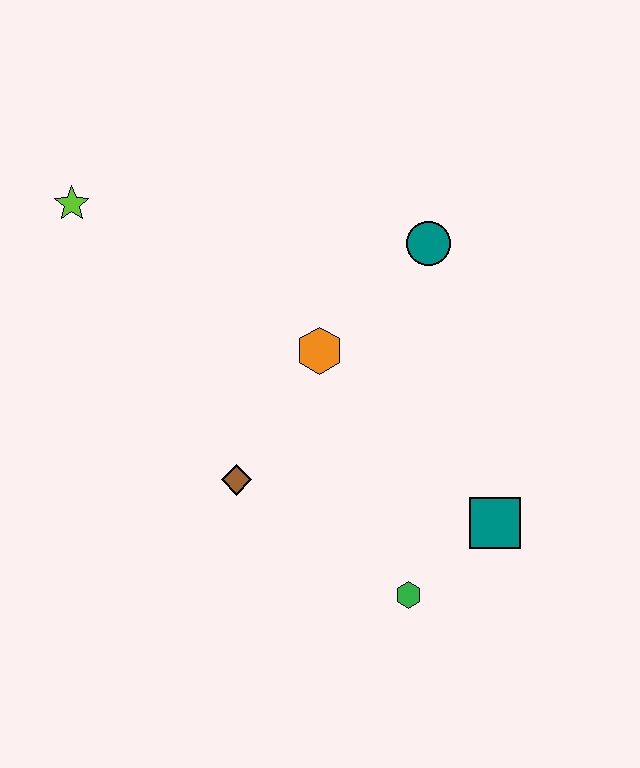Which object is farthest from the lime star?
The teal square is farthest from the lime star.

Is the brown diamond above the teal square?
Yes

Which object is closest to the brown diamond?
The orange hexagon is closest to the brown diamond.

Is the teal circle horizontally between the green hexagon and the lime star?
No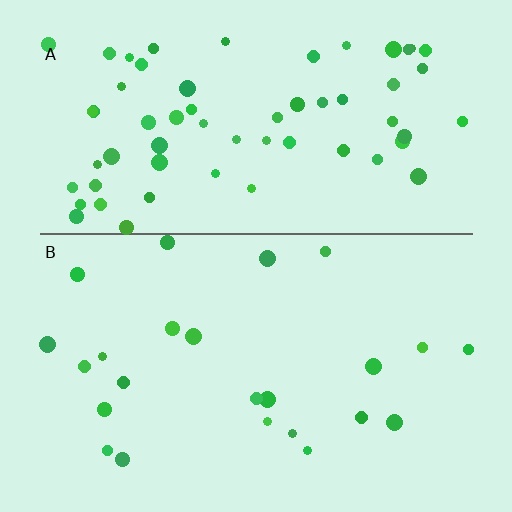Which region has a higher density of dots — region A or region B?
A (the top).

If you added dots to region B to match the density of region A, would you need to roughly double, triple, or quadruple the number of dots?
Approximately triple.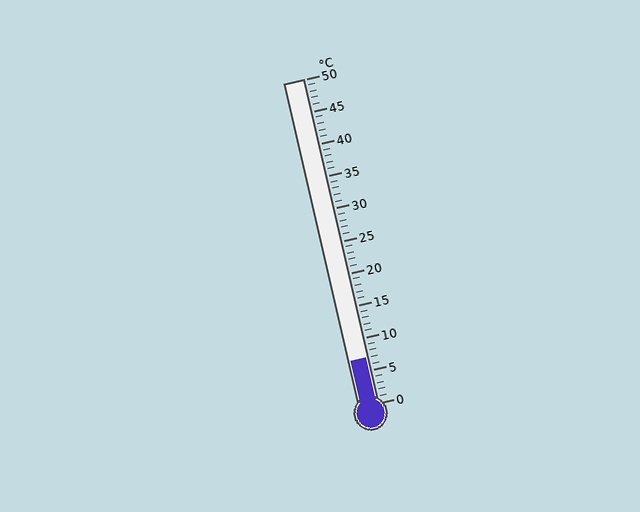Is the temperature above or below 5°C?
The temperature is above 5°C.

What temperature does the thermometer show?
The thermometer shows approximately 7°C.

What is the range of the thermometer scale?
The thermometer scale ranges from 0°C to 50°C.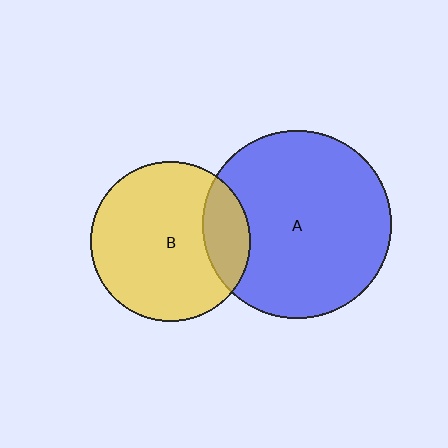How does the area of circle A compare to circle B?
Approximately 1.4 times.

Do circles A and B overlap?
Yes.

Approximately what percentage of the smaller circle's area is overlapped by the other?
Approximately 20%.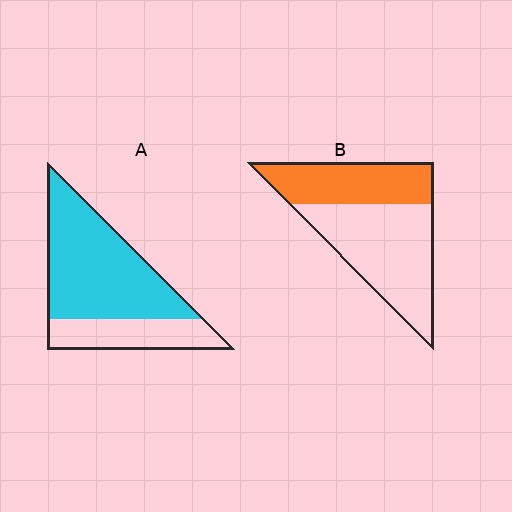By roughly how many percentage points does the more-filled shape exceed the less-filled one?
By roughly 30 percentage points (A over B).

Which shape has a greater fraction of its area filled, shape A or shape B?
Shape A.